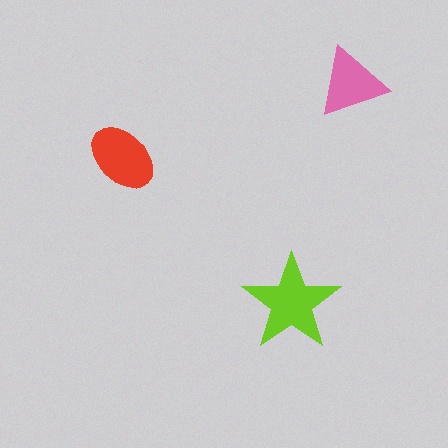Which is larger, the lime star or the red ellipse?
The lime star.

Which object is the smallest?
The pink triangle.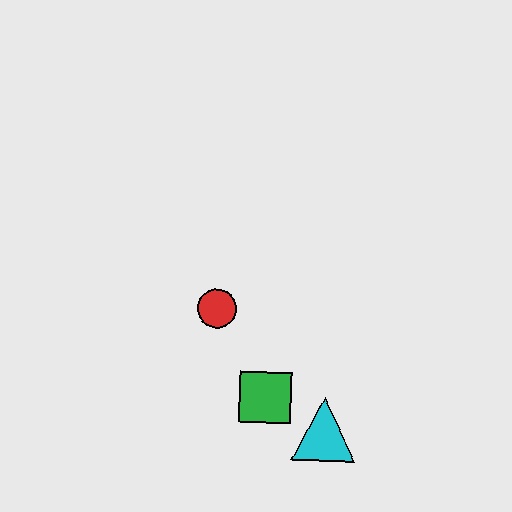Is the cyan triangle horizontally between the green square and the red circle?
No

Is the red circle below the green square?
No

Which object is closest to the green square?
The cyan triangle is closest to the green square.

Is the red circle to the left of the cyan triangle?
Yes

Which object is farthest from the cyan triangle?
The red circle is farthest from the cyan triangle.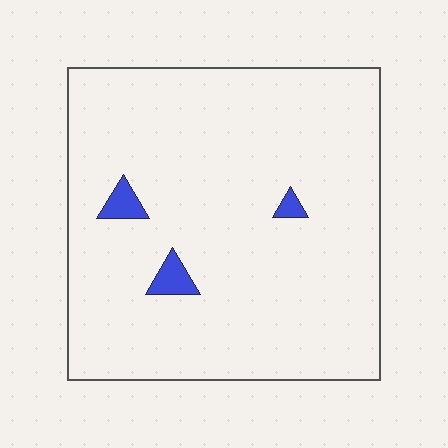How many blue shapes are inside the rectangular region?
3.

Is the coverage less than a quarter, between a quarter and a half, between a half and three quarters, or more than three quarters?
Less than a quarter.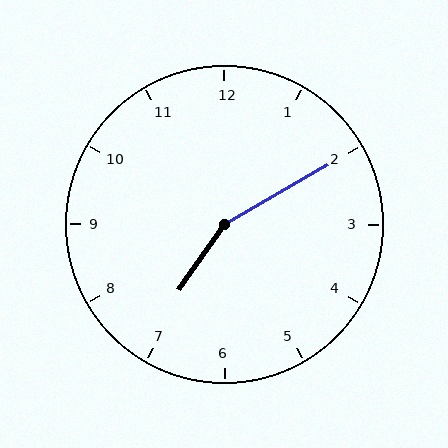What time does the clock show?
7:10.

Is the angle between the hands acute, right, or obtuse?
It is obtuse.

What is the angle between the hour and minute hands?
Approximately 155 degrees.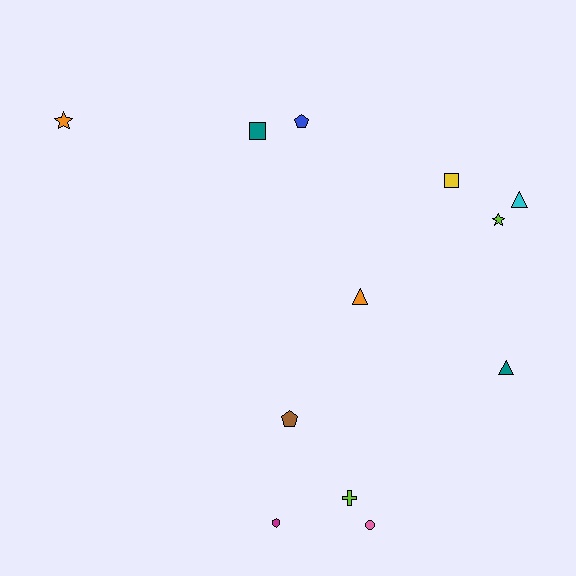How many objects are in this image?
There are 12 objects.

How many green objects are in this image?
There are no green objects.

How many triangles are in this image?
There are 3 triangles.